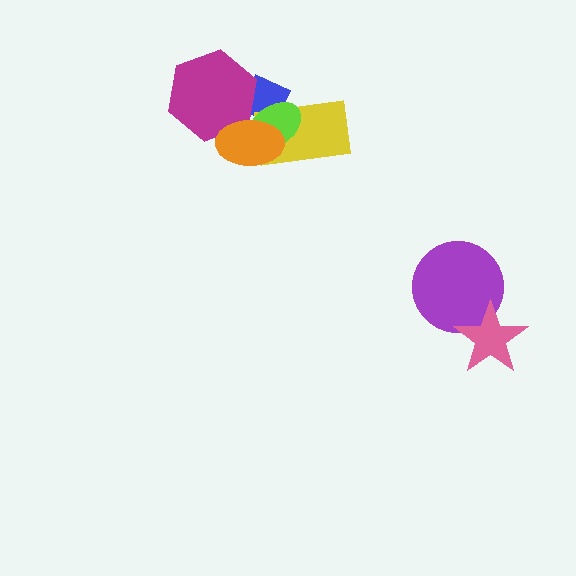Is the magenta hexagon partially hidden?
Yes, it is partially covered by another shape.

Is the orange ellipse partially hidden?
No, no other shape covers it.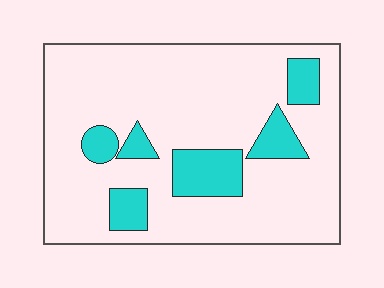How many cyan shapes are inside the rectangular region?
6.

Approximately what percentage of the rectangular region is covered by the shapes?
Approximately 20%.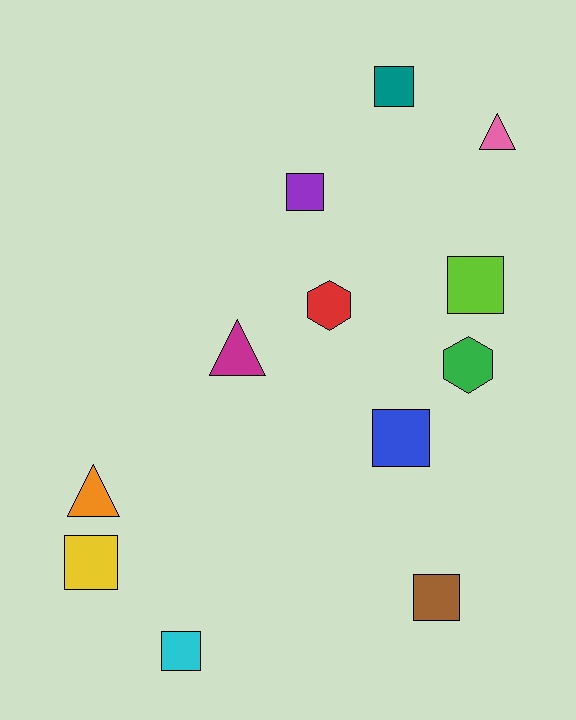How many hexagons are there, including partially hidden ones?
There are 2 hexagons.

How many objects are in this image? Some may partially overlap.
There are 12 objects.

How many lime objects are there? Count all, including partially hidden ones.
There is 1 lime object.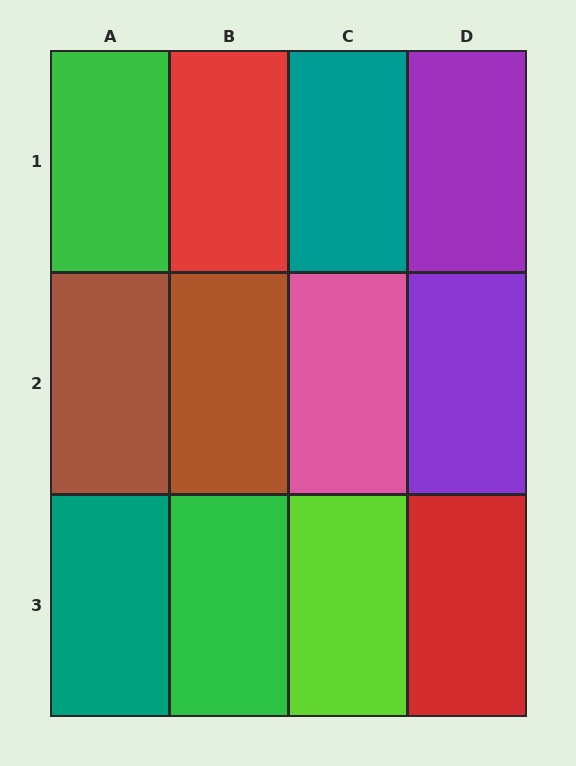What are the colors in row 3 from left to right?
Teal, green, lime, red.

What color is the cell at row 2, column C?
Pink.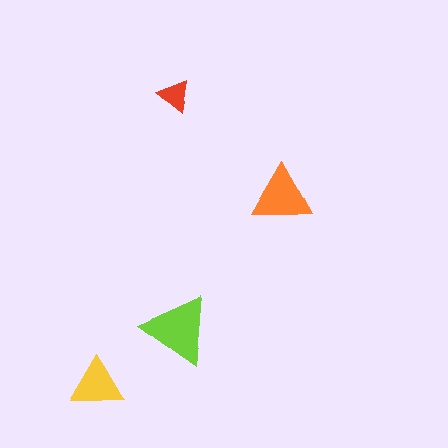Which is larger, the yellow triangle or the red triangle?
The yellow one.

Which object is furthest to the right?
The orange triangle is rightmost.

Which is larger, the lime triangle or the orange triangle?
The lime one.